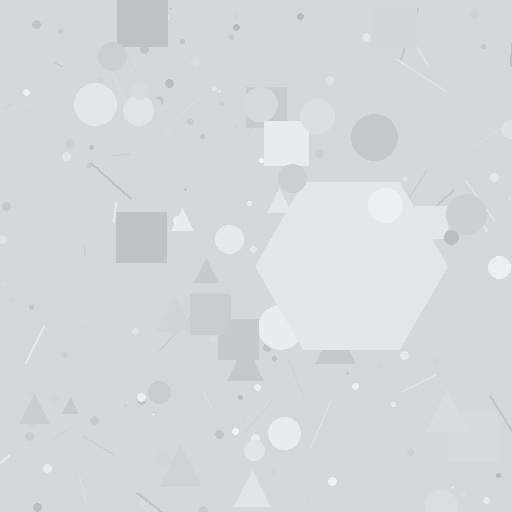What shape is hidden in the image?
A hexagon is hidden in the image.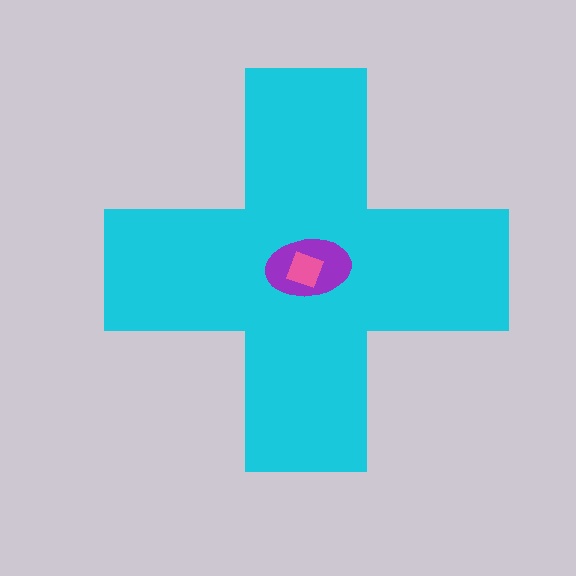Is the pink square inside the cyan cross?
Yes.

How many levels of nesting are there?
3.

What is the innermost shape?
The pink square.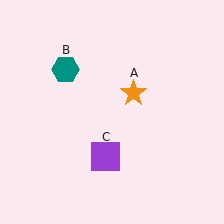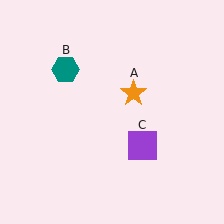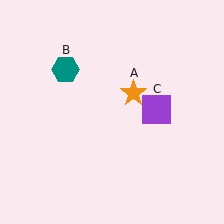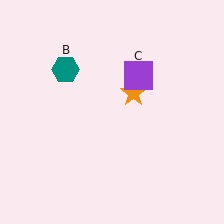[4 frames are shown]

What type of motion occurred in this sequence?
The purple square (object C) rotated counterclockwise around the center of the scene.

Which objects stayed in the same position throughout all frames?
Orange star (object A) and teal hexagon (object B) remained stationary.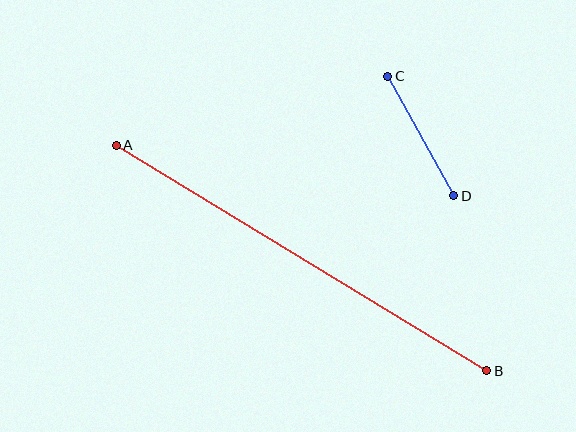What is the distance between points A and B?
The distance is approximately 434 pixels.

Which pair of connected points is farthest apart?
Points A and B are farthest apart.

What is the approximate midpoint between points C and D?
The midpoint is at approximately (421, 136) pixels.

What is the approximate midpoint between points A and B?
The midpoint is at approximately (302, 258) pixels.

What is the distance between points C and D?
The distance is approximately 137 pixels.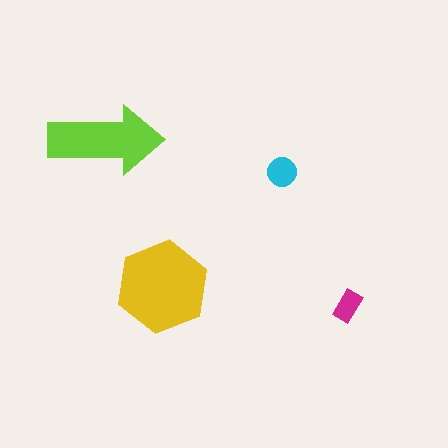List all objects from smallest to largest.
The magenta rectangle, the cyan circle, the lime arrow, the yellow hexagon.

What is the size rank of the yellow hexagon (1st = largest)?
1st.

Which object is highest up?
The lime arrow is topmost.